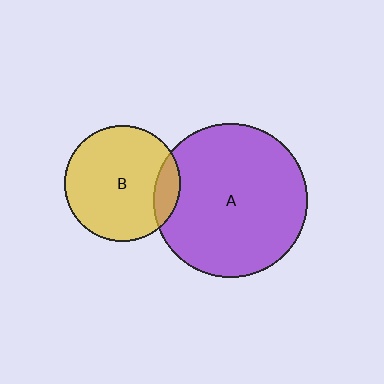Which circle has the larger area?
Circle A (purple).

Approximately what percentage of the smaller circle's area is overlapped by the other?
Approximately 15%.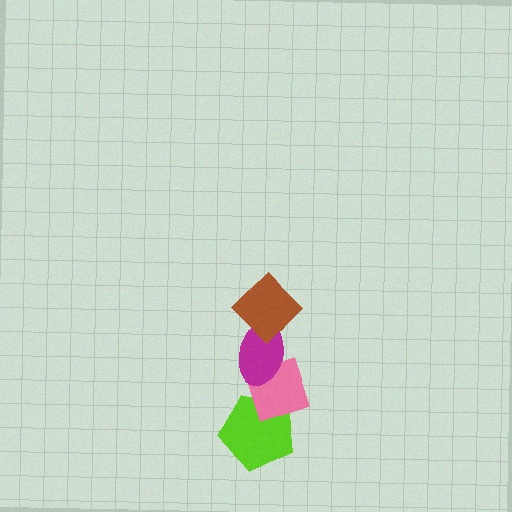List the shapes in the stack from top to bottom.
From top to bottom: the brown diamond, the magenta ellipse, the pink diamond, the lime pentagon.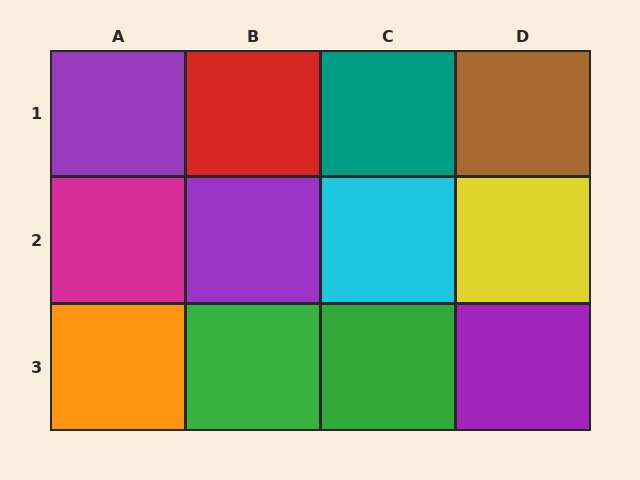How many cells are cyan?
1 cell is cyan.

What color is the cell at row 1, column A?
Purple.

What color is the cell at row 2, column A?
Magenta.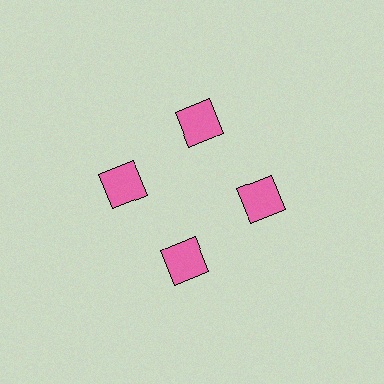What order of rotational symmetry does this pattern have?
This pattern has 4-fold rotational symmetry.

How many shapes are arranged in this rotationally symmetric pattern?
There are 4 shapes, arranged in 4 groups of 1.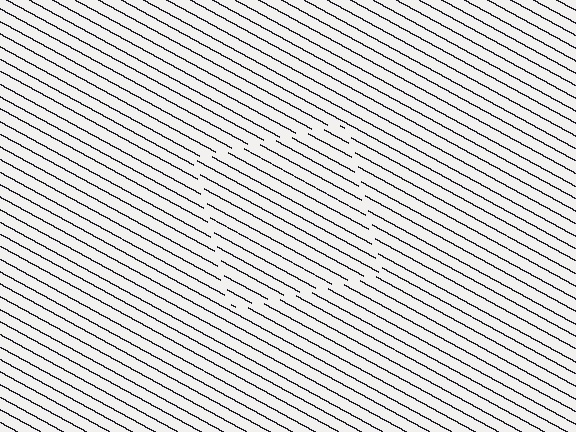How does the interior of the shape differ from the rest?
The interior of the shape contains the same grating, shifted by half a period — the contour is defined by the phase discontinuity where line-ends from the inner and outer gratings abut.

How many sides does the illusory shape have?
4 sides — the line-ends trace a square.